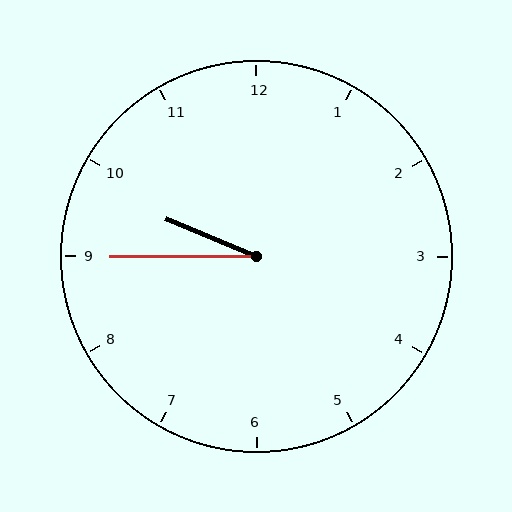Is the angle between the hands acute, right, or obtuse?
It is acute.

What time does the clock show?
9:45.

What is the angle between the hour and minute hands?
Approximately 22 degrees.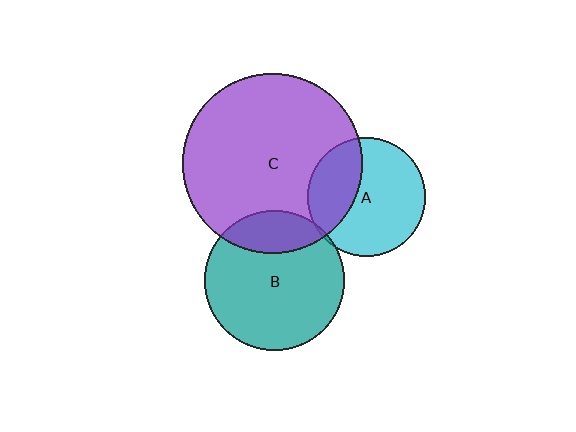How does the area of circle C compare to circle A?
Approximately 2.3 times.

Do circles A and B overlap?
Yes.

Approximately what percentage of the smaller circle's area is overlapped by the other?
Approximately 5%.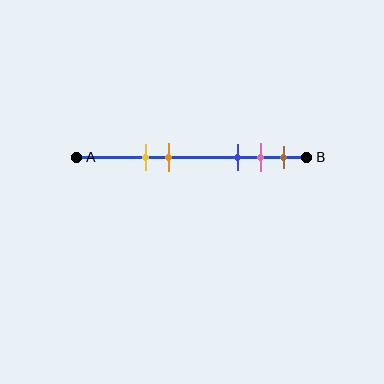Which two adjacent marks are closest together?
The pink and brown marks are the closest adjacent pair.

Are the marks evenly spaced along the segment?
No, the marks are not evenly spaced.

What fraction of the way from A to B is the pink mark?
The pink mark is approximately 80% (0.8) of the way from A to B.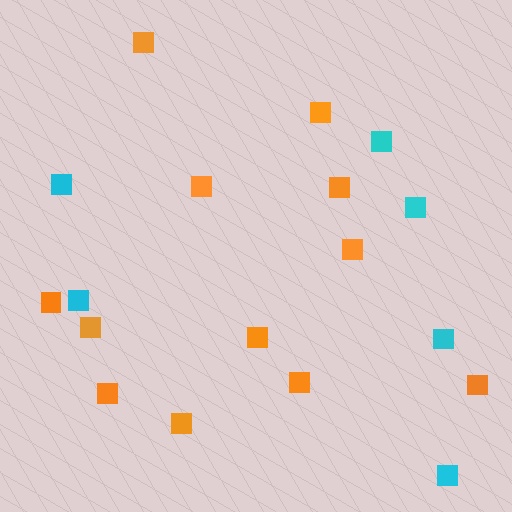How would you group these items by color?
There are 2 groups: one group of cyan squares (6) and one group of orange squares (12).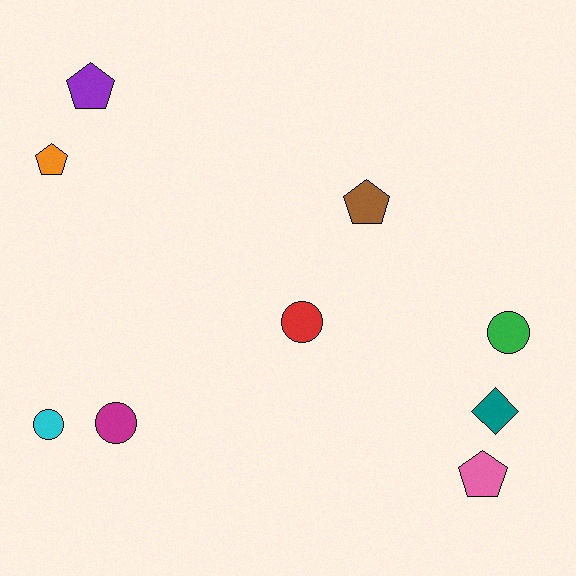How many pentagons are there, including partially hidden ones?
There are 4 pentagons.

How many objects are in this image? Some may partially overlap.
There are 9 objects.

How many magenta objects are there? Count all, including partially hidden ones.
There is 1 magenta object.